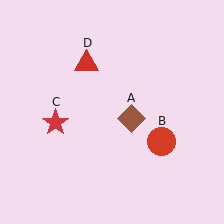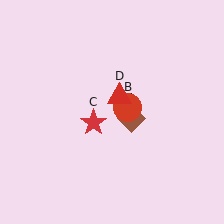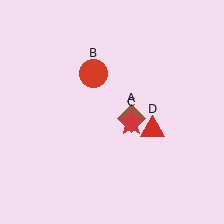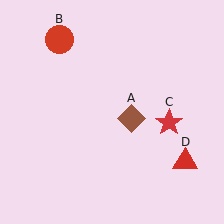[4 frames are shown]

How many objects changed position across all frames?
3 objects changed position: red circle (object B), red star (object C), red triangle (object D).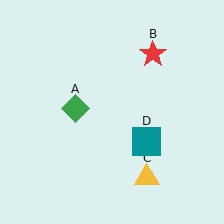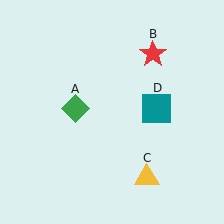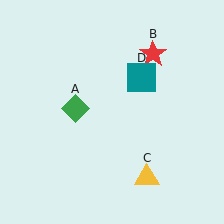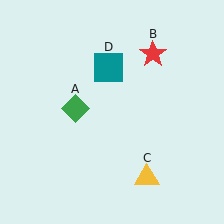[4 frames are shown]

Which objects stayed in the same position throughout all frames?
Green diamond (object A) and red star (object B) and yellow triangle (object C) remained stationary.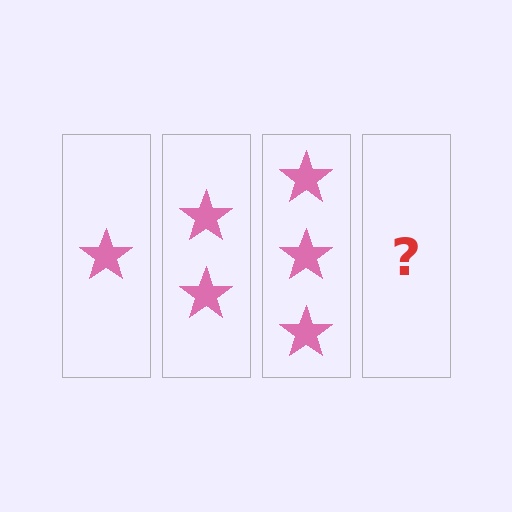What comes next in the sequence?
The next element should be 4 stars.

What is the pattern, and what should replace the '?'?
The pattern is that each step adds one more star. The '?' should be 4 stars.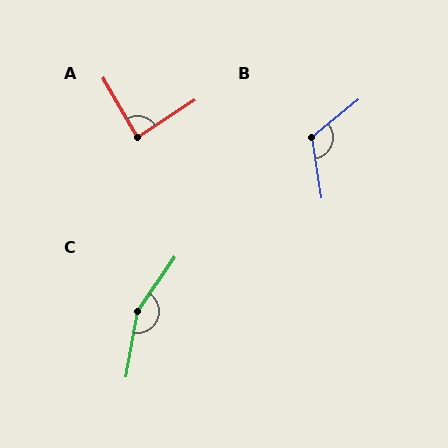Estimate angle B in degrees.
Approximately 120 degrees.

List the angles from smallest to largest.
A (87°), B (120°), C (155°).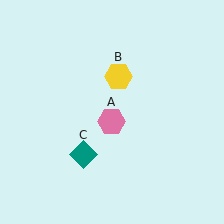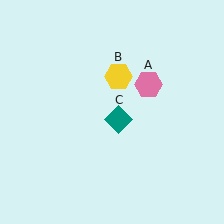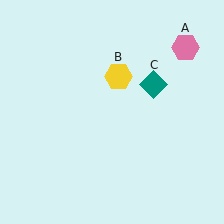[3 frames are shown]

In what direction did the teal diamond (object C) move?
The teal diamond (object C) moved up and to the right.